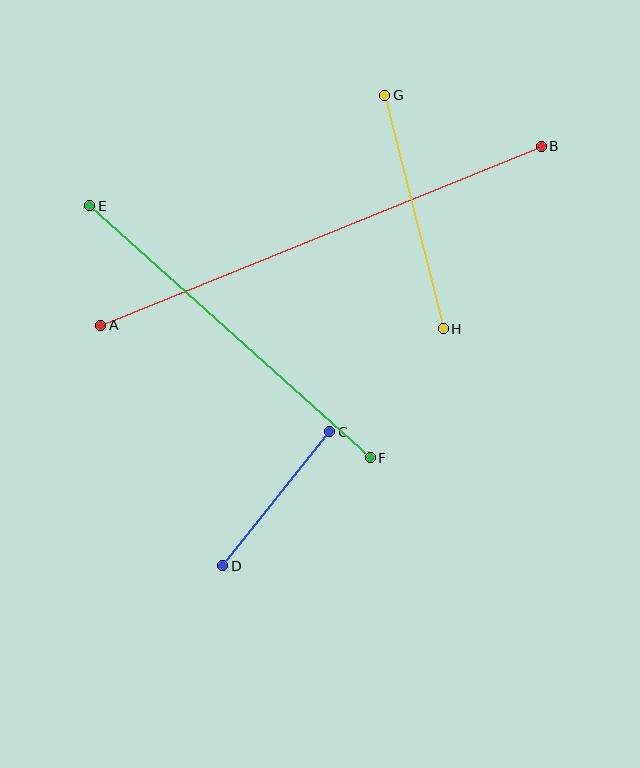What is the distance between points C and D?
The distance is approximately 171 pixels.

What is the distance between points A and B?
The distance is approximately 475 pixels.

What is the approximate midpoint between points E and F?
The midpoint is at approximately (230, 332) pixels.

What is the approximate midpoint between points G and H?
The midpoint is at approximately (414, 212) pixels.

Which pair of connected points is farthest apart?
Points A and B are farthest apart.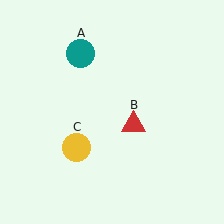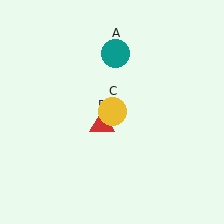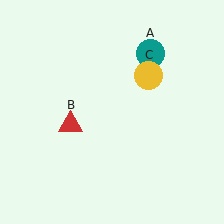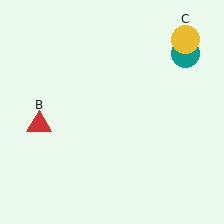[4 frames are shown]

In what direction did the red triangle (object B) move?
The red triangle (object B) moved left.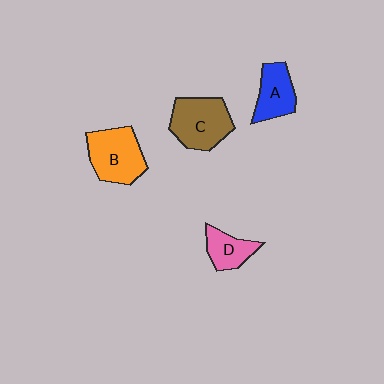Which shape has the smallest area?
Shape D (pink).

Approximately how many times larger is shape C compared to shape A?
Approximately 1.4 times.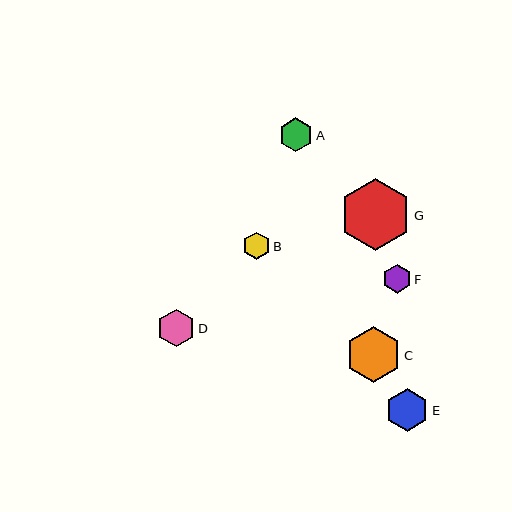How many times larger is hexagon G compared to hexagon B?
Hexagon G is approximately 2.6 times the size of hexagon B.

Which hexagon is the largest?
Hexagon G is the largest with a size of approximately 72 pixels.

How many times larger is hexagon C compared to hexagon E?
Hexagon C is approximately 1.3 times the size of hexagon E.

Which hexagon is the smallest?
Hexagon B is the smallest with a size of approximately 27 pixels.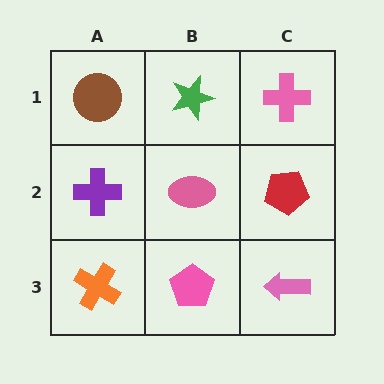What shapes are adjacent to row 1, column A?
A purple cross (row 2, column A), a green star (row 1, column B).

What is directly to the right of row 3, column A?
A pink pentagon.